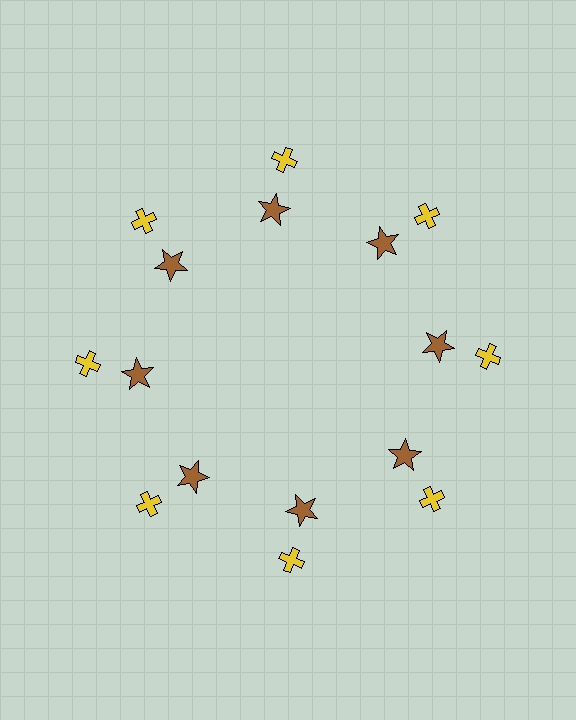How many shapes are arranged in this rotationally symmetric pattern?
There are 16 shapes, arranged in 8 groups of 2.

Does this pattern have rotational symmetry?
Yes, this pattern has 8-fold rotational symmetry. It looks the same after rotating 45 degrees around the center.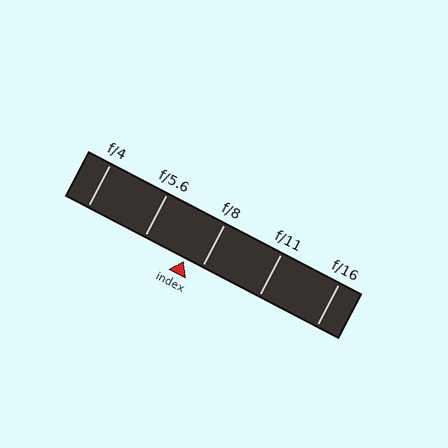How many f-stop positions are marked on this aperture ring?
There are 5 f-stop positions marked.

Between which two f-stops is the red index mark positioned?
The index mark is between f/5.6 and f/8.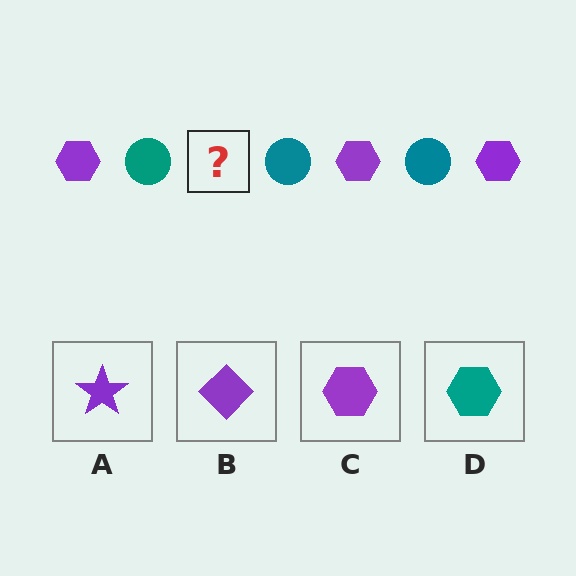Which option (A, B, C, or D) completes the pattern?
C.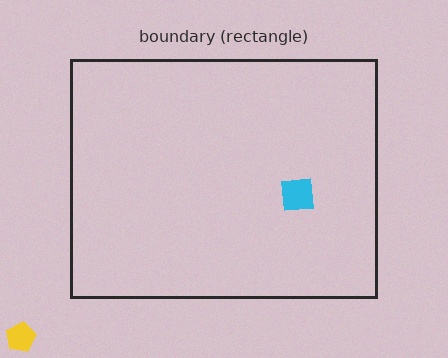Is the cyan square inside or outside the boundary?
Inside.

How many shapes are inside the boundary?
1 inside, 1 outside.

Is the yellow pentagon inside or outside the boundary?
Outside.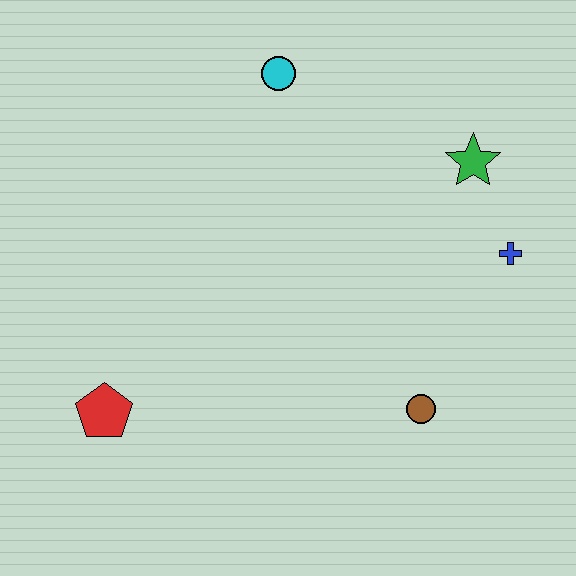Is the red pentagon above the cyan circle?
No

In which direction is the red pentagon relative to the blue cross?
The red pentagon is to the left of the blue cross.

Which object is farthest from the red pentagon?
The green star is farthest from the red pentagon.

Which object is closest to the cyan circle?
The green star is closest to the cyan circle.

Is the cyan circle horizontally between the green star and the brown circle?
No